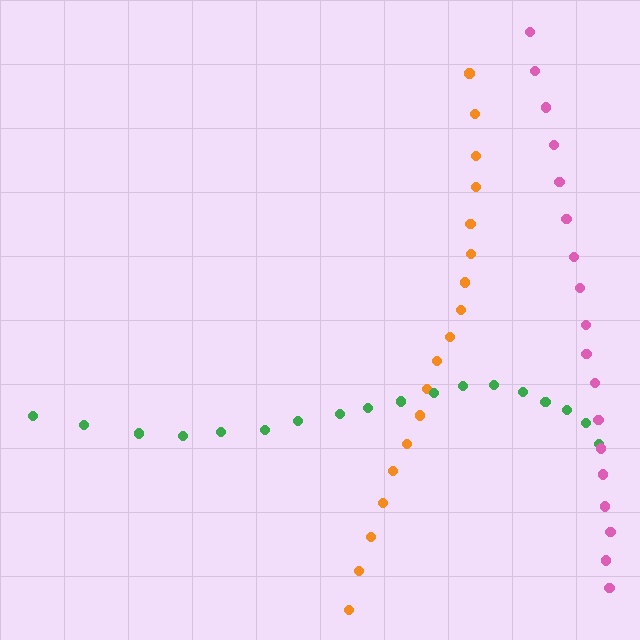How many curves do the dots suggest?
There are 3 distinct paths.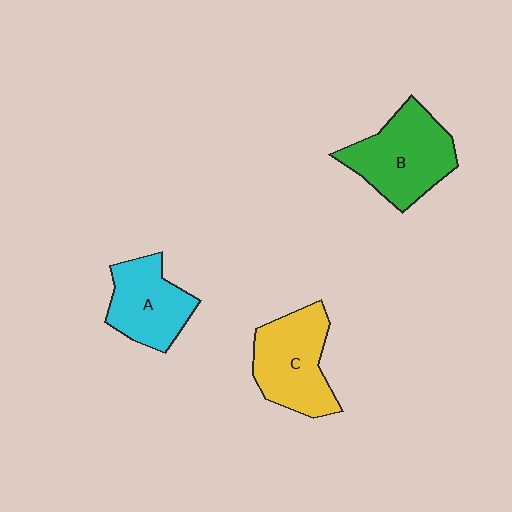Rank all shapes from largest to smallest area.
From largest to smallest: B (green), C (yellow), A (cyan).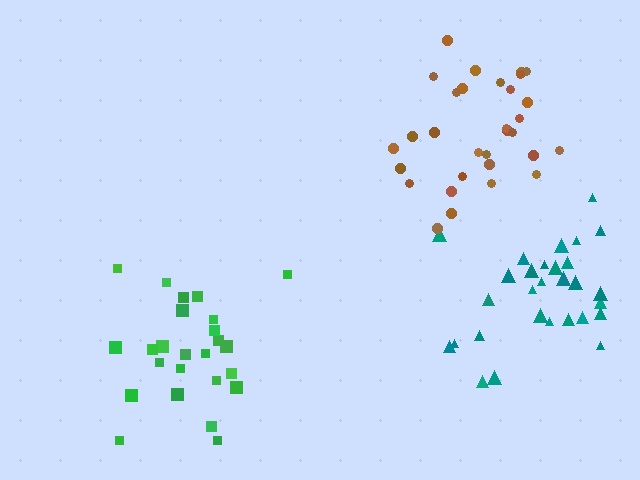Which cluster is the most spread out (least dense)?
Green.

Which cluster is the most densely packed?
Brown.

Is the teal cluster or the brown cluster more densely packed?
Brown.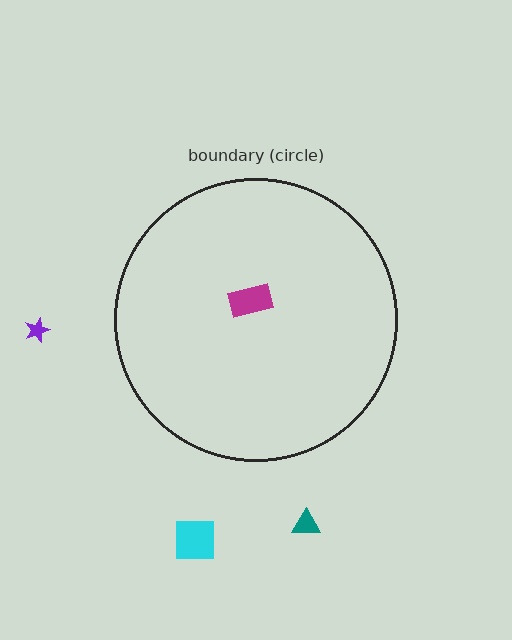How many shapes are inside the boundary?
1 inside, 3 outside.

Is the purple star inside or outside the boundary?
Outside.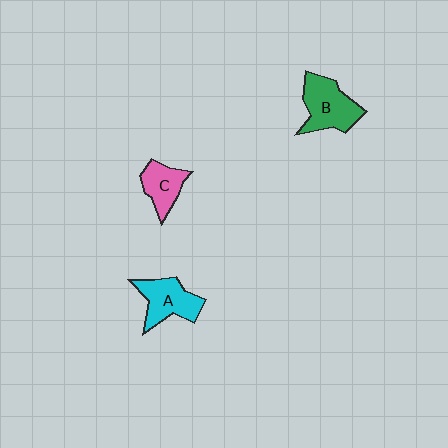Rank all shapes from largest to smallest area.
From largest to smallest: B (green), A (cyan), C (pink).